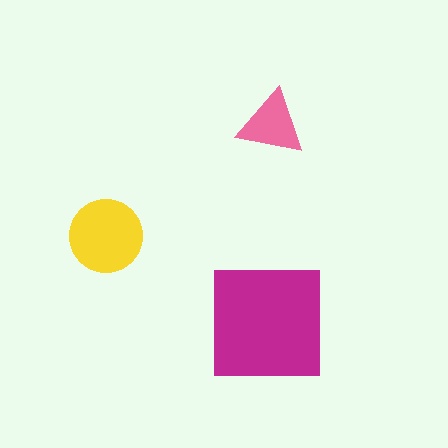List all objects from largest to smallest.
The magenta square, the yellow circle, the pink triangle.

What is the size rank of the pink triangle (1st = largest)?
3rd.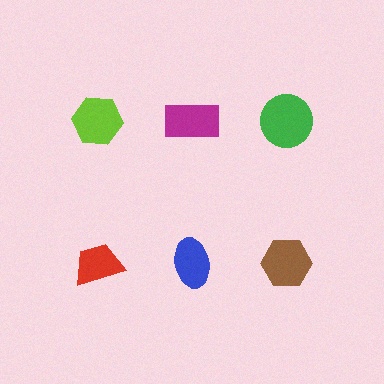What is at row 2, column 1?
A red trapezoid.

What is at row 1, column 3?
A green circle.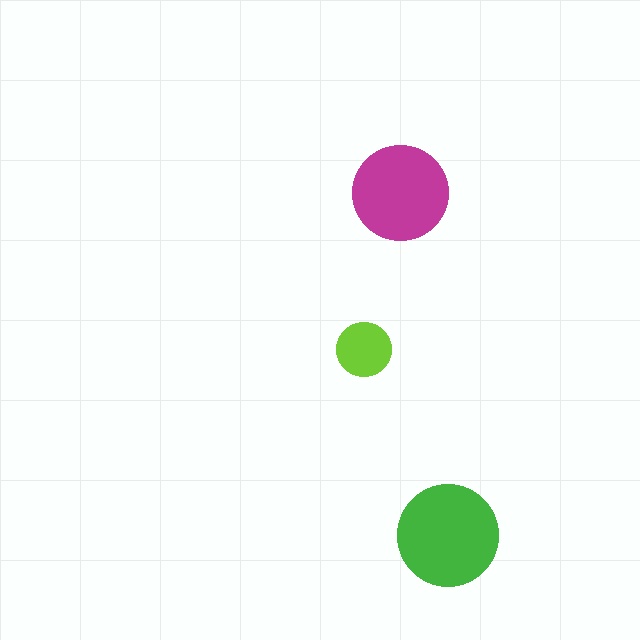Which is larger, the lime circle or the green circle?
The green one.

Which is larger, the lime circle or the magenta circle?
The magenta one.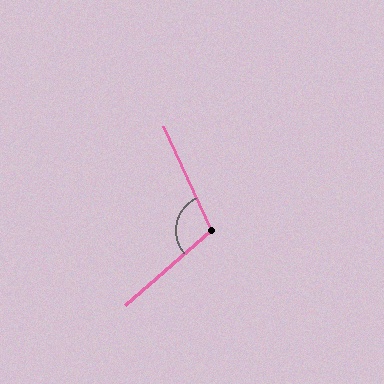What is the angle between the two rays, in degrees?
Approximately 106 degrees.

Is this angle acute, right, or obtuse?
It is obtuse.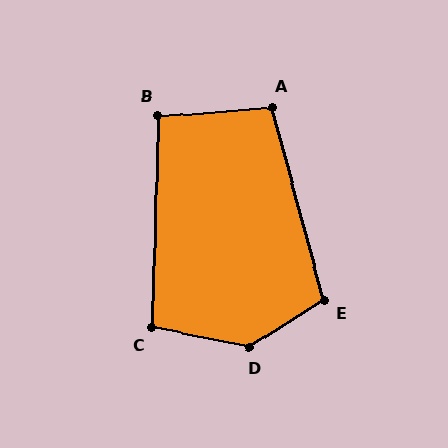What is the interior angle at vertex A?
Approximately 101 degrees (obtuse).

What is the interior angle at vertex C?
Approximately 100 degrees (obtuse).